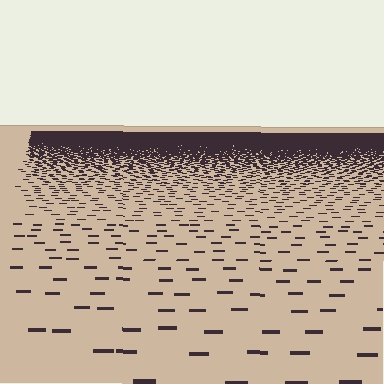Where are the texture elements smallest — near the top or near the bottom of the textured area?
Near the top.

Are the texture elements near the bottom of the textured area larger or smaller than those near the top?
Larger. Near the bottom, elements are closer to the viewer and appear at a bigger on-screen size.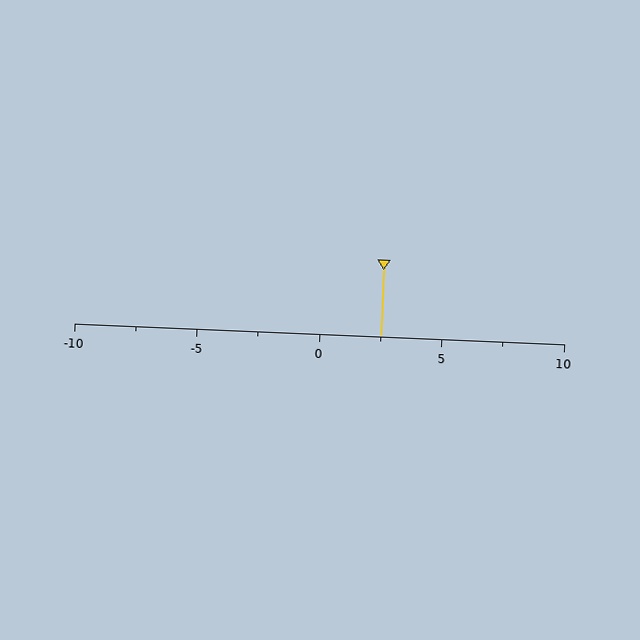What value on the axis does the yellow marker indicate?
The marker indicates approximately 2.5.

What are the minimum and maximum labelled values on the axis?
The axis runs from -10 to 10.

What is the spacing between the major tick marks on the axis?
The major ticks are spaced 5 apart.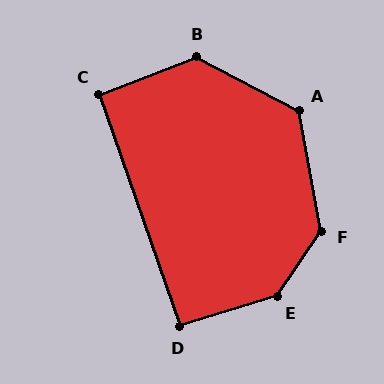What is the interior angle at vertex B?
Approximately 132 degrees (obtuse).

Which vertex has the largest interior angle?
E, at approximately 141 degrees.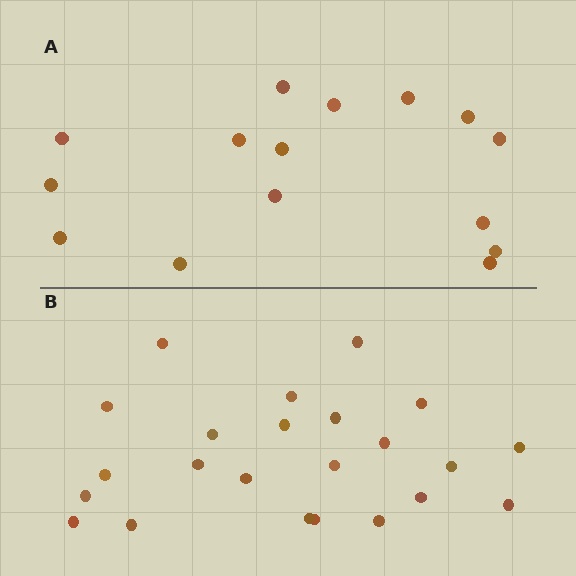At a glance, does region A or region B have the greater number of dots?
Region B (the bottom region) has more dots.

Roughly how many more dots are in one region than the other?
Region B has roughly 8 or so more dots than region A.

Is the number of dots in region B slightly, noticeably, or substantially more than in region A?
Region B has substantially more. The ratio is roughly 1.5 to 1.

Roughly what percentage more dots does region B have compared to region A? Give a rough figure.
About 55% more.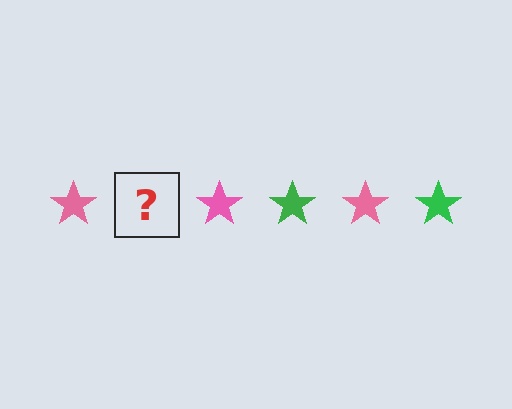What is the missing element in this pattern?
The missing element is a green star.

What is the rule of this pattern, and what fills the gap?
The rule is that the pattern cycles through pink, green stars. The gap should be filled with a green star.